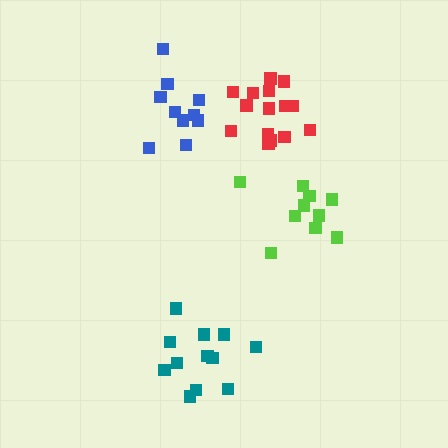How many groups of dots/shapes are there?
There are 4 groups.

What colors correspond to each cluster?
The clusters are colored: teal, red, lime, blue.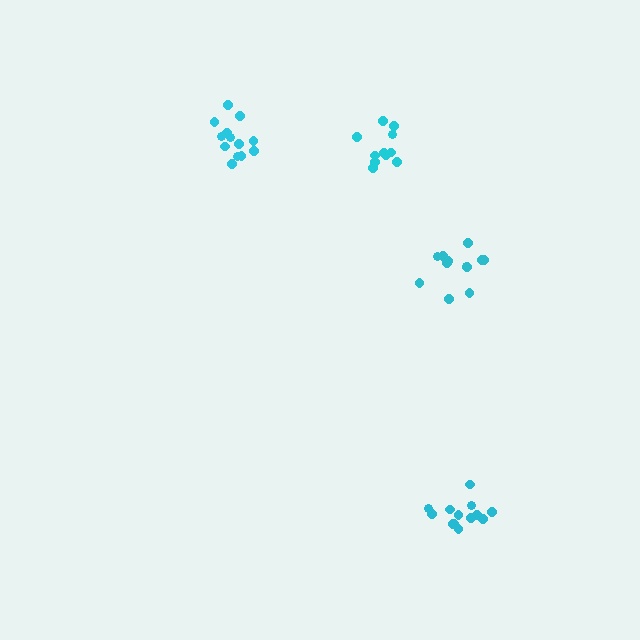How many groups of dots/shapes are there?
There are 4 groups.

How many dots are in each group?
Group 1: 13 dots, Group 2: 12 dots, Group 3: 13 dots, Group 4: 11 dots (49 total).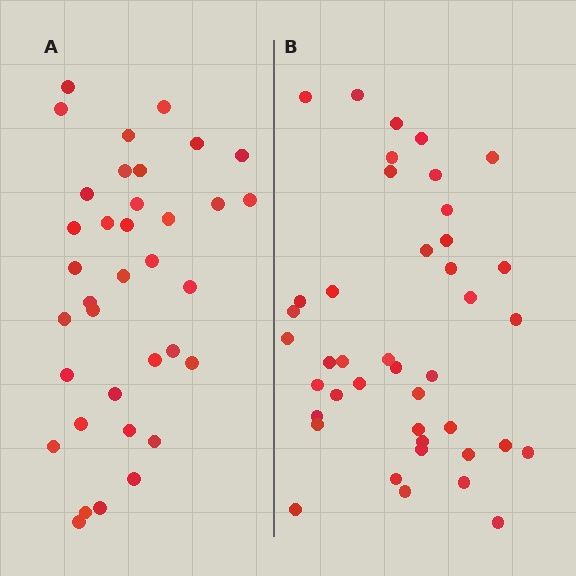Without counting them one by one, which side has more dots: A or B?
Region B (the right region) has more dots.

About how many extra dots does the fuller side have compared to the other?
Region B has about 6 more dots than region A.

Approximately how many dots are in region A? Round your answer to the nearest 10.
About 40 dots. (The exact count is 36, which rounds to 40.)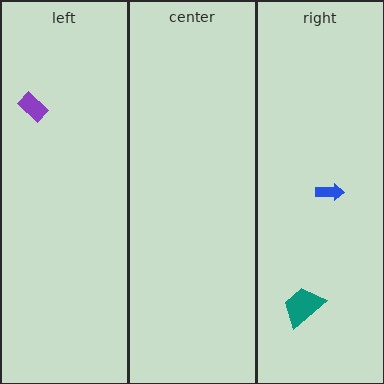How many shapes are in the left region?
1.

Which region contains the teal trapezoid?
The right region.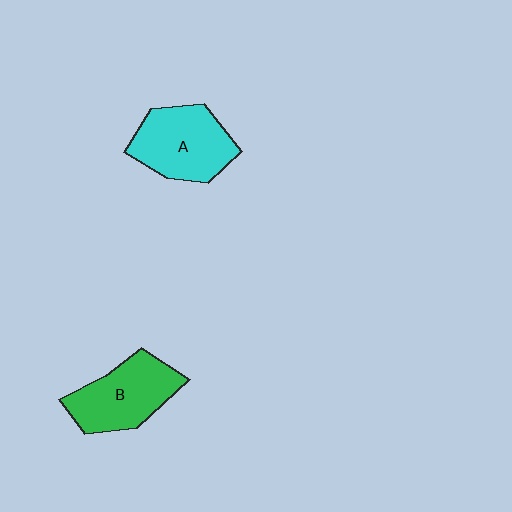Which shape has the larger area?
Shape A (cyan).